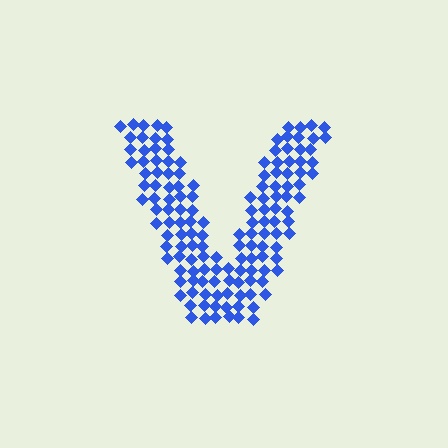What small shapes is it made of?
It is made of small diamonds.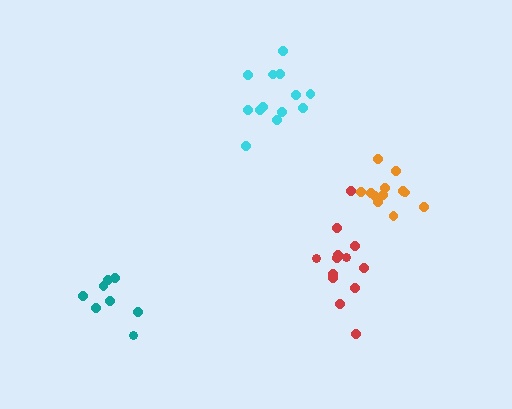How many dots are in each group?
Group 1: 8 dots, Group 2: 13 dots, Group 3: 13 dots, Group 4: 12 dots (46 total).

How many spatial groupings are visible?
There are 4 spatial groupings.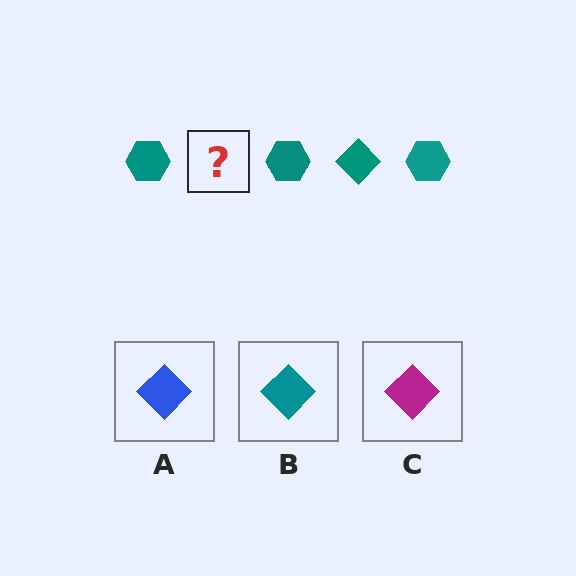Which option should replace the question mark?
Option B.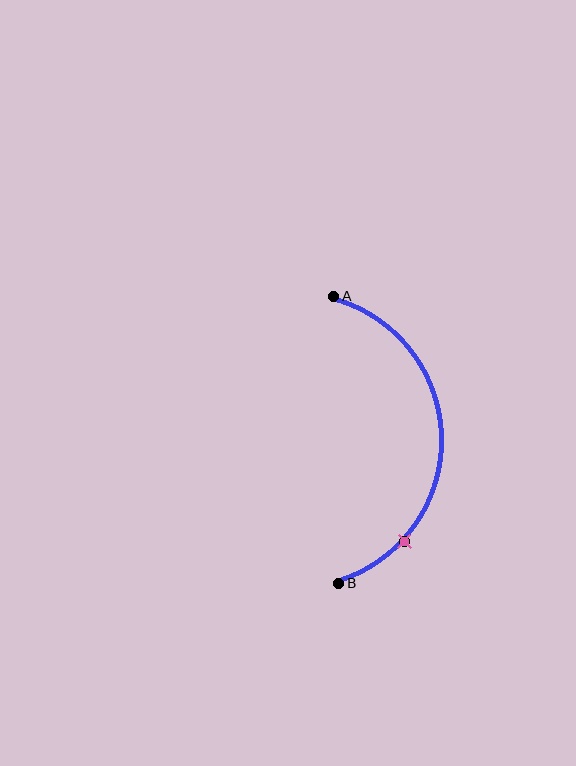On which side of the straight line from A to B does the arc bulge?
The arc bulges to the right of the straight line connecting A and B.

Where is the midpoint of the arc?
The arc midpoint is the point on the curve farthest from the straight line joining A and B. It sits to the right of that line.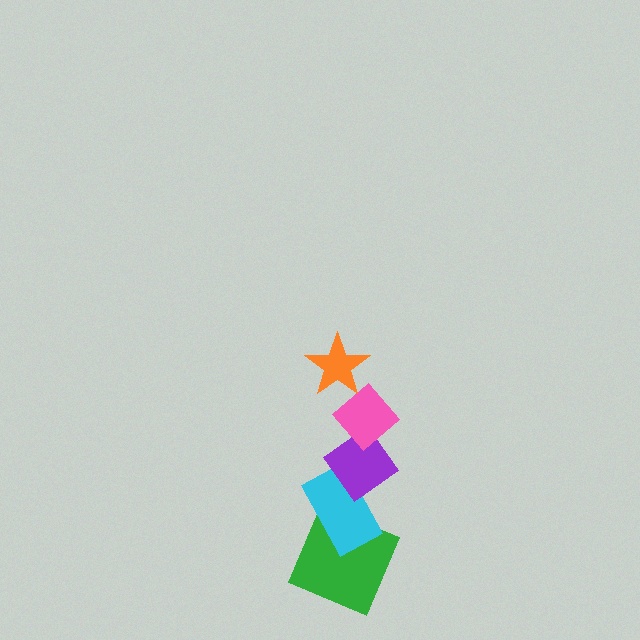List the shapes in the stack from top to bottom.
From top to bottom: the orange star, the pink diamond, the purple diamond, the cyan rectangle, the green square.